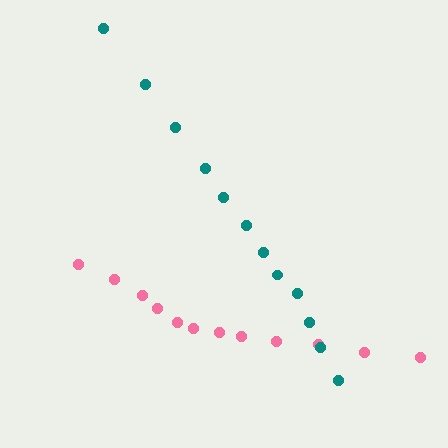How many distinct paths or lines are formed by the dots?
There are 2 distinct paths.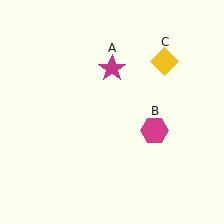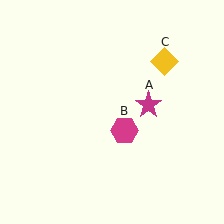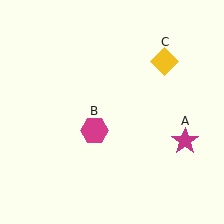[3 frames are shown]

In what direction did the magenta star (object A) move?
The magenta star (object A) moved down and to the right.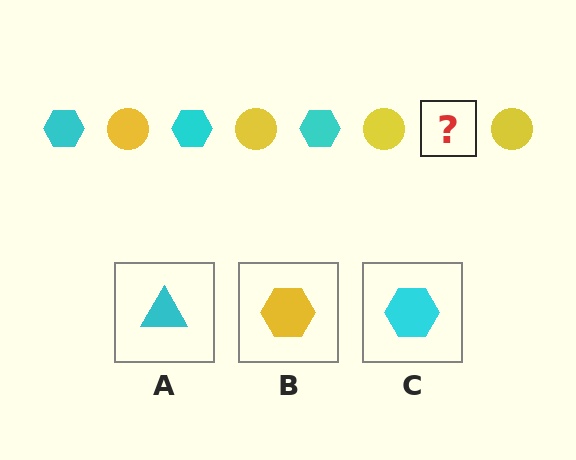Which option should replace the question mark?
Option C.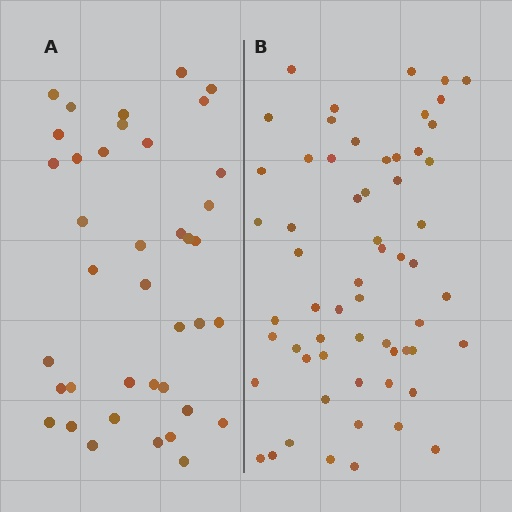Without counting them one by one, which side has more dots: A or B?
Region B (the right region) has more dots.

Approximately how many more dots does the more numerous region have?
Region B has approximately 20 more dots than region A.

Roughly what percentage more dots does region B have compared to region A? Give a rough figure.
About 55% more.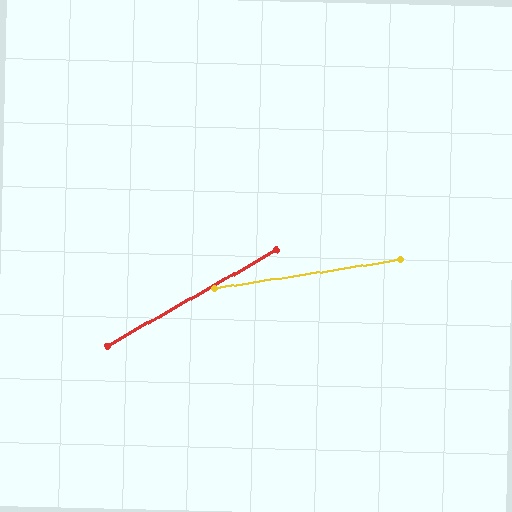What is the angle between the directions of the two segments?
Approximately 21 degrees.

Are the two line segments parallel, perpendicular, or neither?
Neither parallel nor perpendicular — they differ by about 21°.